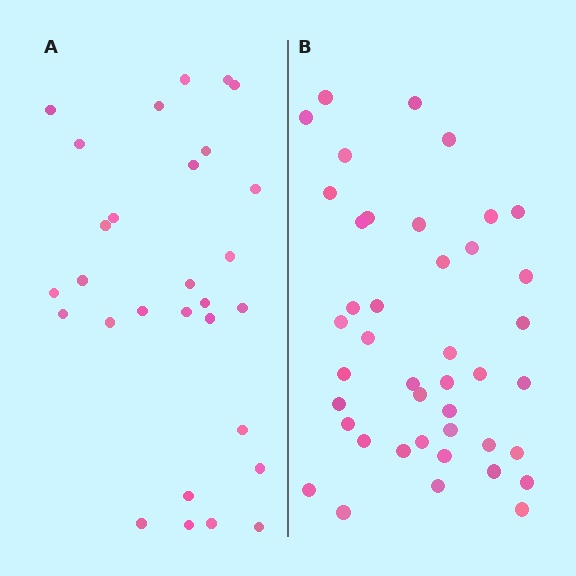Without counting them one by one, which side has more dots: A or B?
Region B (the right region) has more dots.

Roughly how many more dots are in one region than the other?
Region B has approximately 15 more dots than region A.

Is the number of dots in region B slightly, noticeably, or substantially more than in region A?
Region B has noticeably more, but not dramatically so. The ratio is roughly 1.4 to 1.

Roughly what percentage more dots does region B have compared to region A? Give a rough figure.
About 45% more.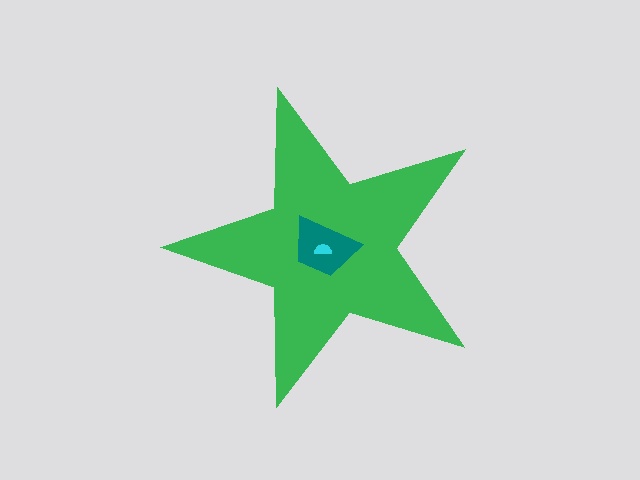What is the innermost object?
The cyan semicircle.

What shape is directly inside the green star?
The teal trapezoid.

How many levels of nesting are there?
3.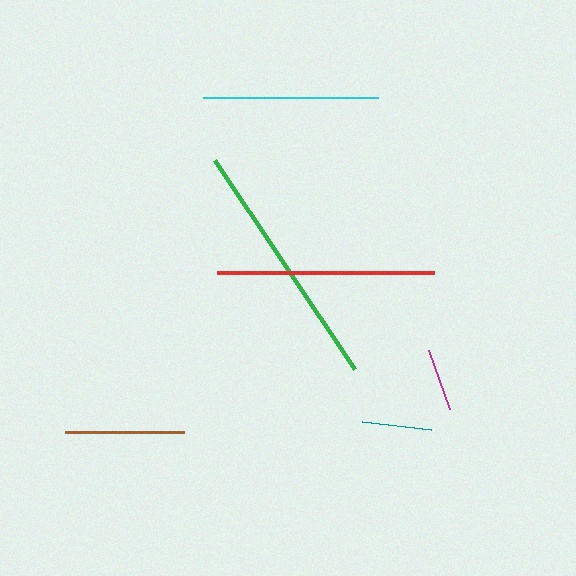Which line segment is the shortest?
The magenta line is the shortest at approximately 63 pixels.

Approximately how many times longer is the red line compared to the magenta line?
The red line is approximately 3.4 times the length of the magenta line.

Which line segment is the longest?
The green line is the longest at approximately 252 pixels.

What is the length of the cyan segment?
The cyan segment is approximately 175 pixels long.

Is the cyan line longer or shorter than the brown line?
The cyan line is longer than the brown line.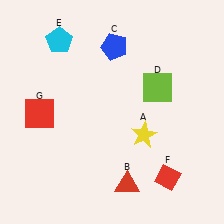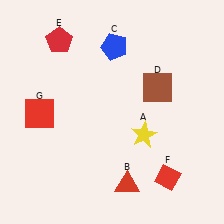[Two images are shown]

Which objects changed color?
D changed from lime to brown. E changed from cyan to red.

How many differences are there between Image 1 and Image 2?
There are 2 differences between the two images.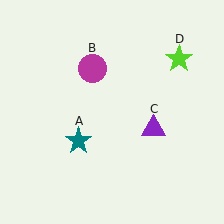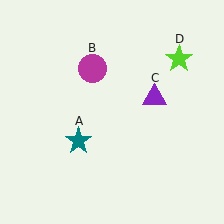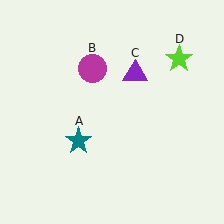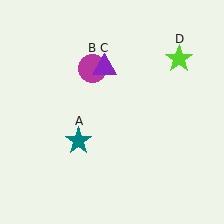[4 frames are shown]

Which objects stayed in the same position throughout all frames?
Teal star (object A) and magenta circle (object B) and lime star (object D) remained stationary.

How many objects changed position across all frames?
1 object changed position: purple triangle (object C).